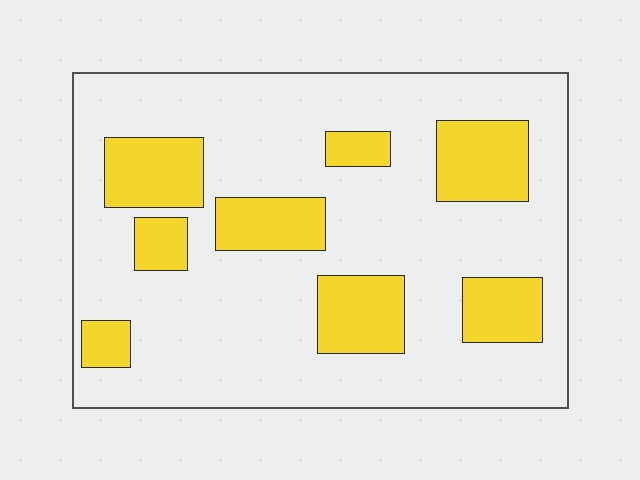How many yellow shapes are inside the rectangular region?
8.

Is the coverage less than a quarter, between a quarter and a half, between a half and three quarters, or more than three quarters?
Less than a quarter.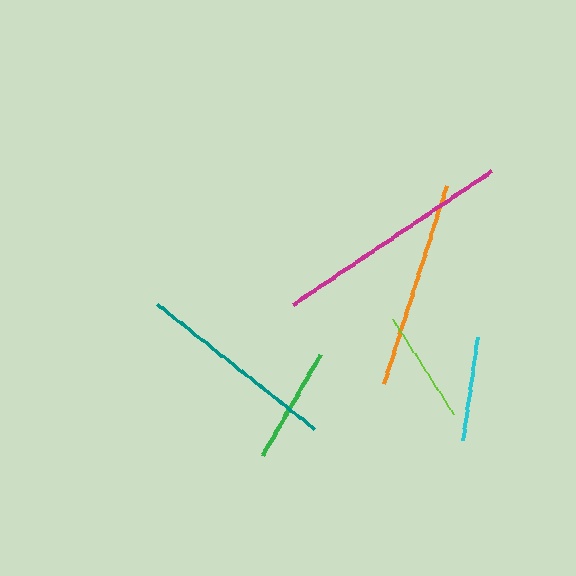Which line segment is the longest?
The magenta line is the longest at approximately 239 pixels.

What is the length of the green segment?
The green segment is approximately 117 pixels long.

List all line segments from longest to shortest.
From longest to shortest: magenta, orange, teal, green, lime, cyan.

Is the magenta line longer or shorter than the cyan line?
The magenta line is longer than the cyan line.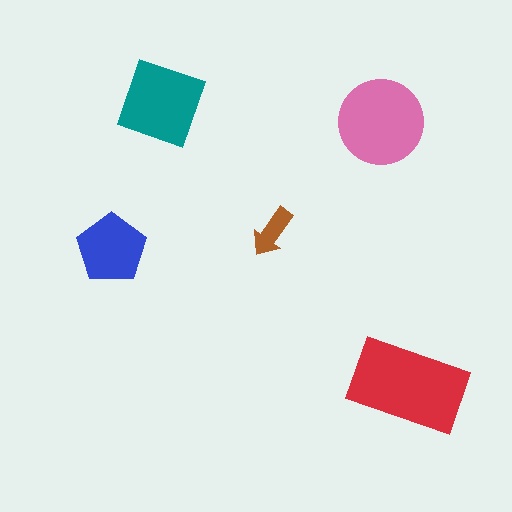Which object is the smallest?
The brown arrow.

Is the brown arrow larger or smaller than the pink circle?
Smaller.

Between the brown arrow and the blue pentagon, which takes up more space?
The blue pentagon.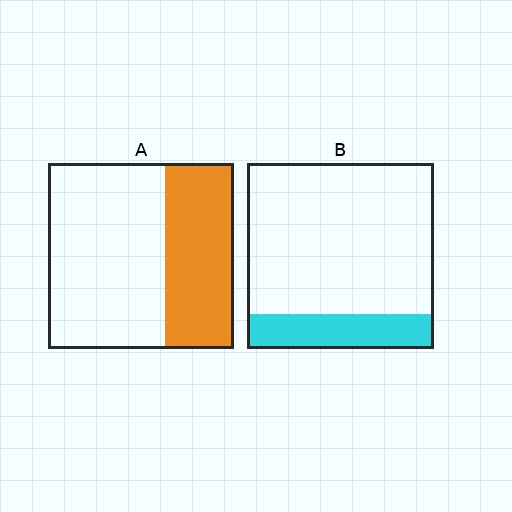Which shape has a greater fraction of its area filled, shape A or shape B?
Shape A.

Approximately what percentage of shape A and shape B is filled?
A is approximately 35% and B is approximately 20%.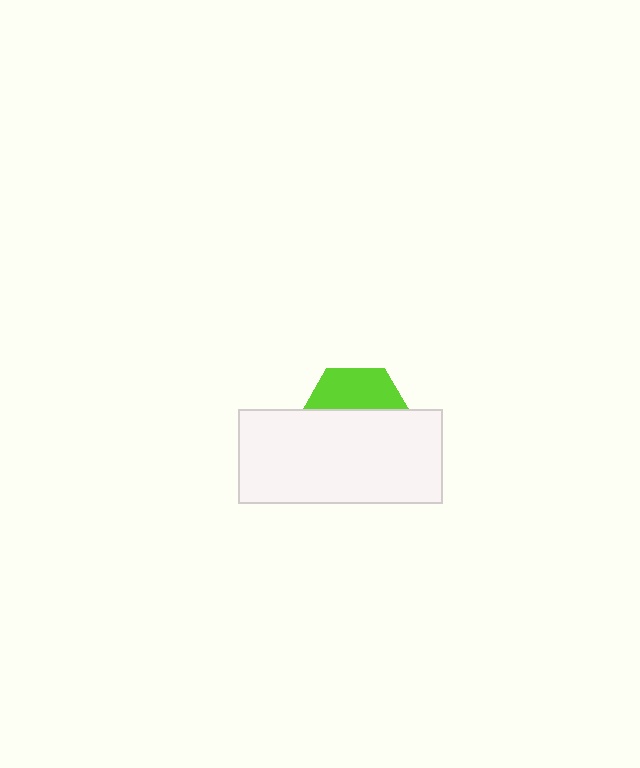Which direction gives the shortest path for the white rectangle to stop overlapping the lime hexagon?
Moving down gives the shortest separation.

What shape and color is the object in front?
The object in front is a white rectangle.